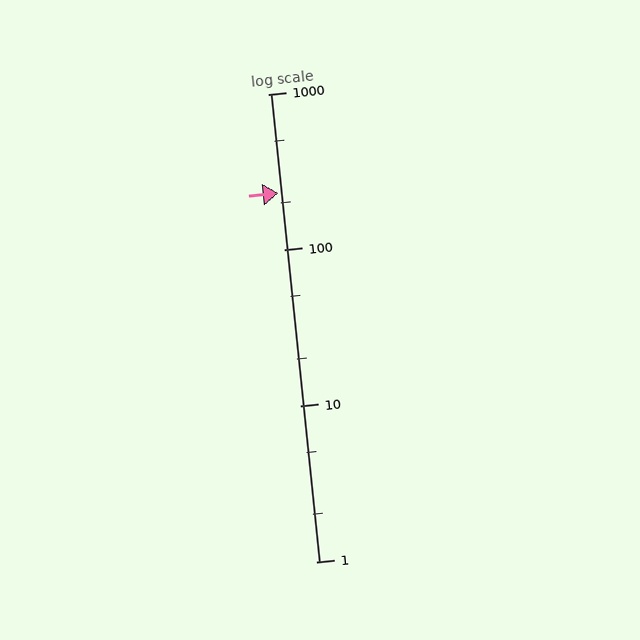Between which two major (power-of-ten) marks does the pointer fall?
The pointer is between 100 and 1000.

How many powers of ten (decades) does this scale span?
The scale spans 3 decades, from 1 to 1000.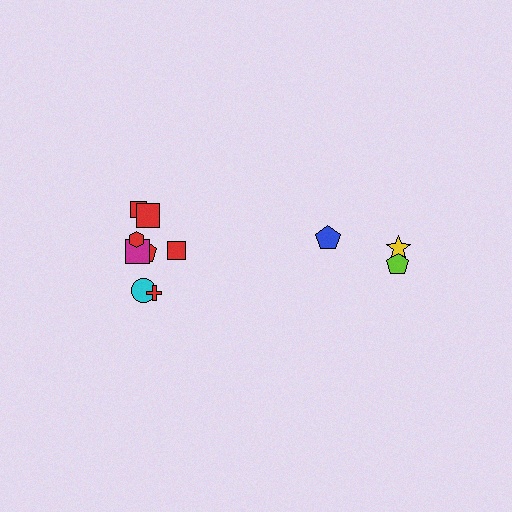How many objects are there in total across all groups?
There are 11 objects.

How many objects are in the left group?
There are 8 objects.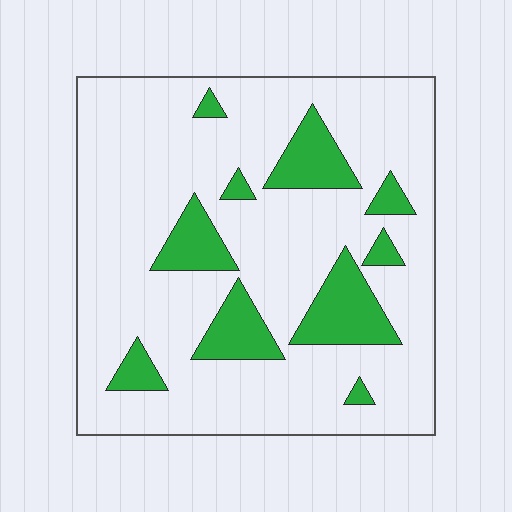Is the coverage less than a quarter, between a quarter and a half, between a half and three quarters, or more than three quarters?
Less than a quarter.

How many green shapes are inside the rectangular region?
10.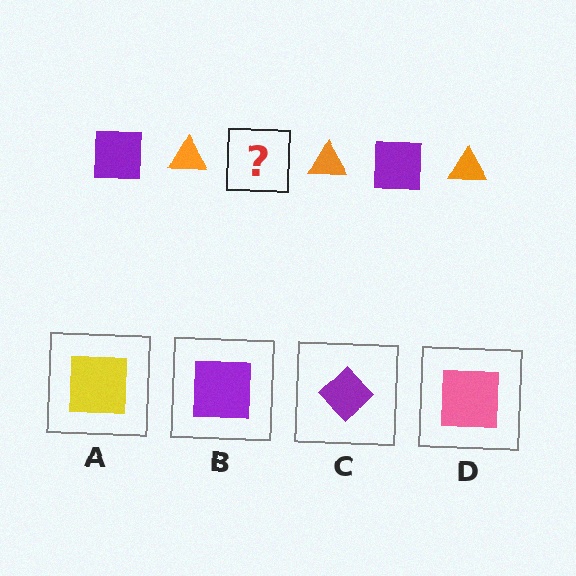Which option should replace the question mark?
Option B.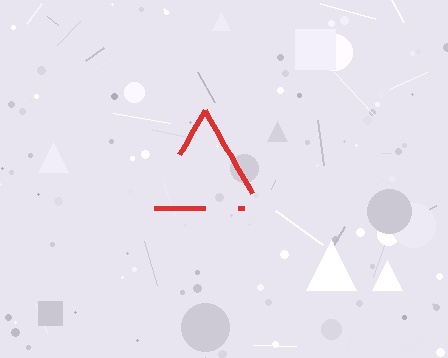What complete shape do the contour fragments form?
The contour fragments form a triangle.